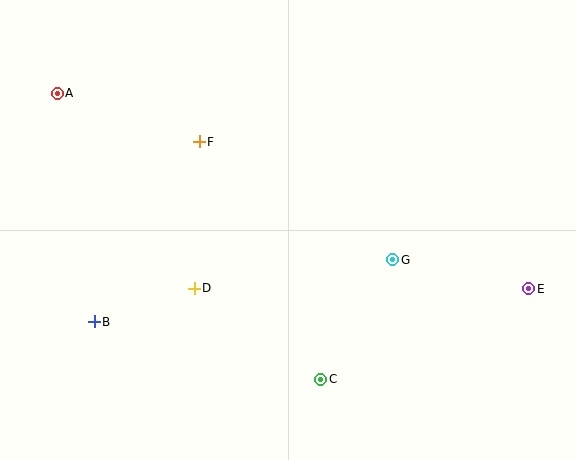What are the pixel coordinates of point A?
Point A is at (57, 93).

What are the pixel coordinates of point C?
Point C is at (321, 379).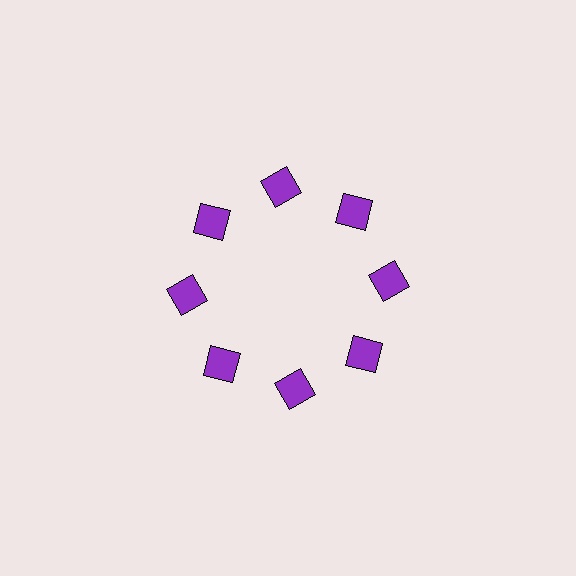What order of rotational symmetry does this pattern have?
This pattern has 8-fold rotational symmetry.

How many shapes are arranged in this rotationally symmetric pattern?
There are 8 shapes, arranged in 8 groups of 1.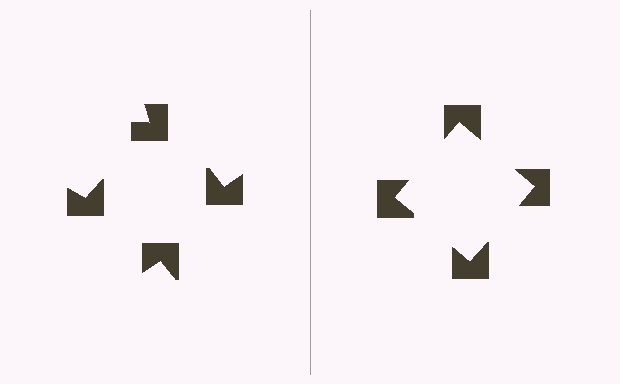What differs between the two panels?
The notched squares are positioned identically on both sides; only the wedge orientations differ. On the right they align to a square; on the left they are misaligned.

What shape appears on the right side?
An illusory square.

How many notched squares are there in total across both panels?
8 — 4 on each side.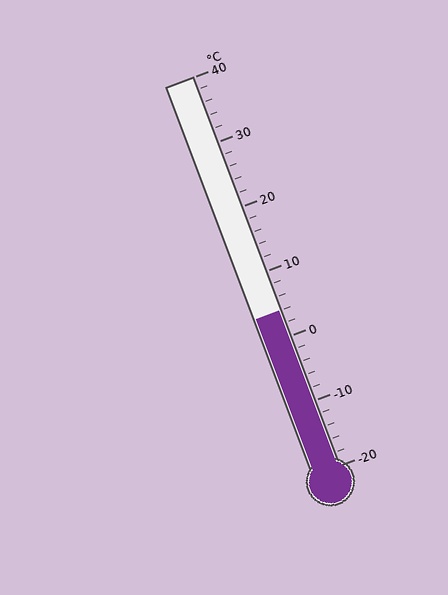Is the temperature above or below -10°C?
The temperature is above -10°C.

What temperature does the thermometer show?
The thermometer shows approximately 4°C.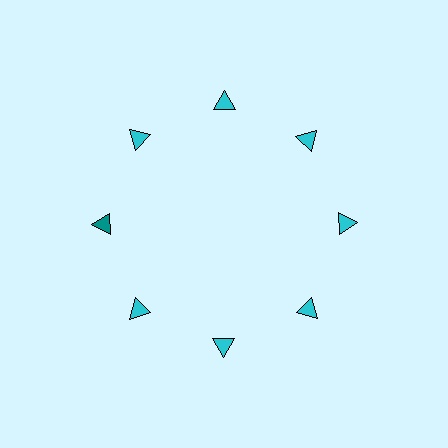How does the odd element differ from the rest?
It has a different color: teal instead of cyan.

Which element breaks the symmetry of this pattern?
The teal triangle at roughly the 9 o'clock position breaks the symmetry. All other shapes are cyan triangles.